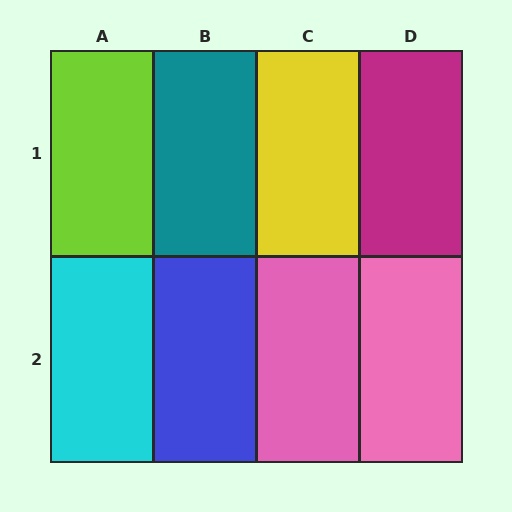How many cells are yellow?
1 cell is yellow.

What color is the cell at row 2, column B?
Blue.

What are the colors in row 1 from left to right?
Lime, teal, yellow, magenta.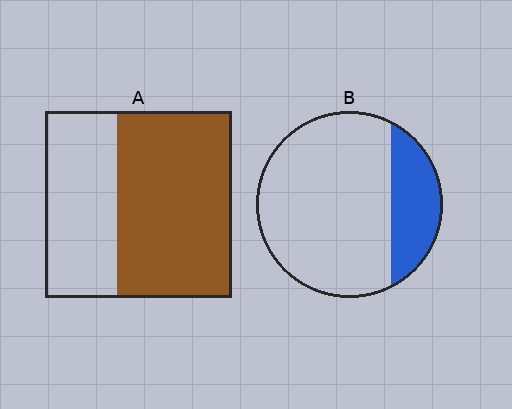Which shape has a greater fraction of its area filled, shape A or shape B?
Shape A.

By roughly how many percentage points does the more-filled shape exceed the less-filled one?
By roughly 40 percentage points (A over B).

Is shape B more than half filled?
No.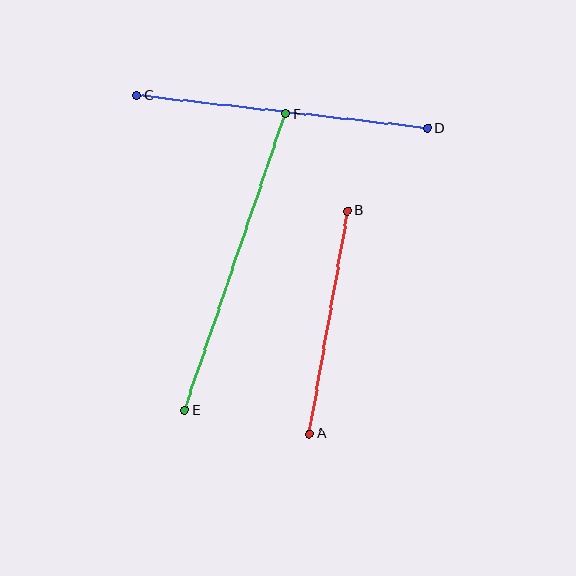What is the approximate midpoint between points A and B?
The midpoint is at approximately (328, 322) pixels.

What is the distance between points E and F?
The distance is approximately 313 pixels.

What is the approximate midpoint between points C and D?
The midpoint is at approximately (282, 112) pixels.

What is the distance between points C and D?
The distance is approximately 292 pixels.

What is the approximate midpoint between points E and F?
The midpoint is at approximately (235, 262) pixels.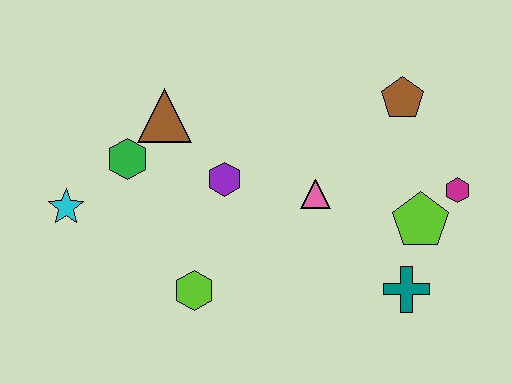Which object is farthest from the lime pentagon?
The cyan star is farthest from the lime pentagon.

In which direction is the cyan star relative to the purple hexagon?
The cyan star is to the left of the purple hexagon.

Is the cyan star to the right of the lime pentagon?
No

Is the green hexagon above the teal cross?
Yes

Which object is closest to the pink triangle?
The purple hexagon is closest to the pink triangle.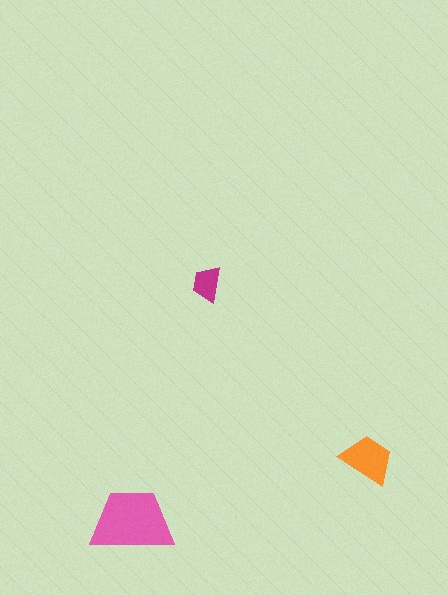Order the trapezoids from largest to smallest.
the pink one, the orange one, the magenta one.